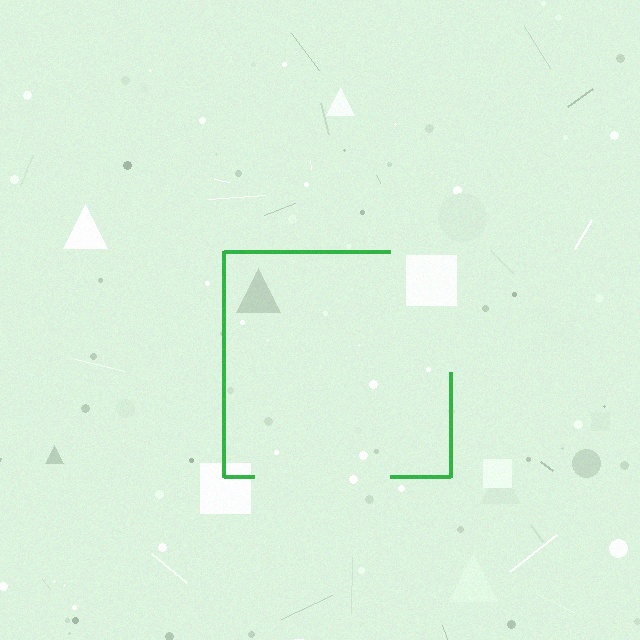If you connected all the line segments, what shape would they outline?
They would outline a square.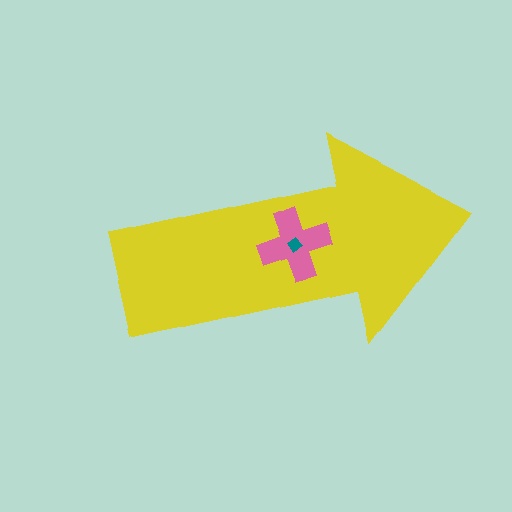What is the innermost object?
The teal diamond.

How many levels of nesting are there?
3.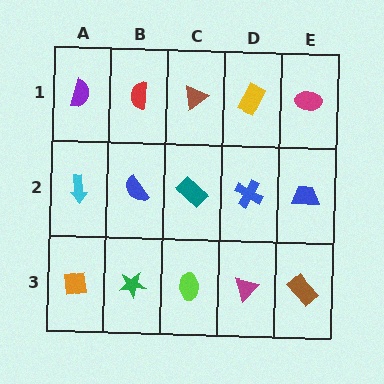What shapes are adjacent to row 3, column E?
A blue trapezoid (row 2, column E), a magenta triangle (row 3, column D).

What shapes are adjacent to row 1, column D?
A blue cross (row 2, column D), a brown triangle (row 1, column C), a magenta ellipse (row 1, column E).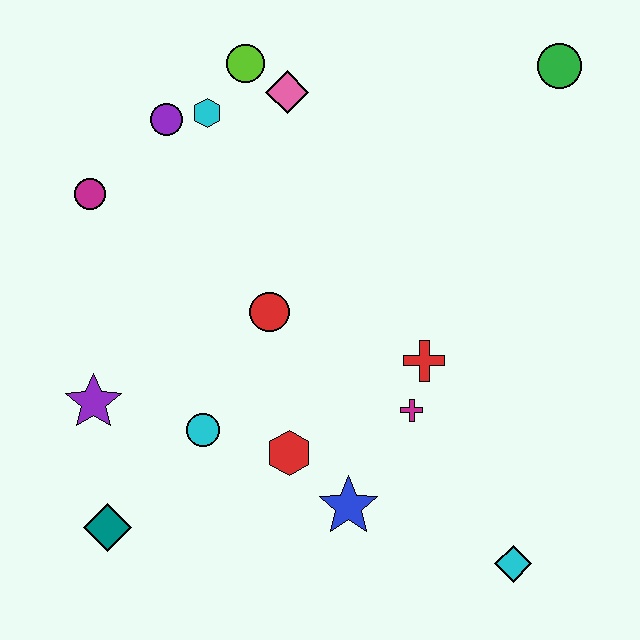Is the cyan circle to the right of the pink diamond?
No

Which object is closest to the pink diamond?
The lime circle is closest to the pink diamond.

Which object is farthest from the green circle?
The teal diamond is farthest from the green circle.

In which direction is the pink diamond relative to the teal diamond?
The pink diamond is above the teal diamond.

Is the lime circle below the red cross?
No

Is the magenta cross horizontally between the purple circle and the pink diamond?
No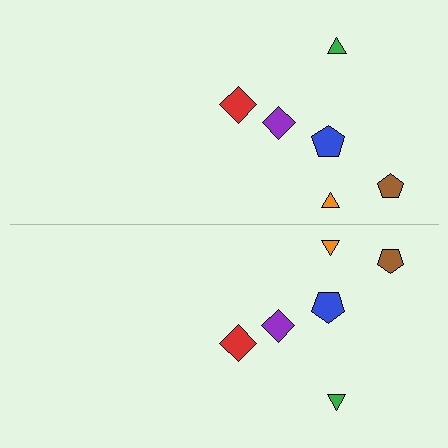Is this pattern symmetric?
Yes, this pattern has bilateral (reflection) symmetry.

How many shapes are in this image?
There are 12 shapes in this image.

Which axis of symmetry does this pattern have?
The pattern has a horizontal axis of symmetry running through the center of the image.